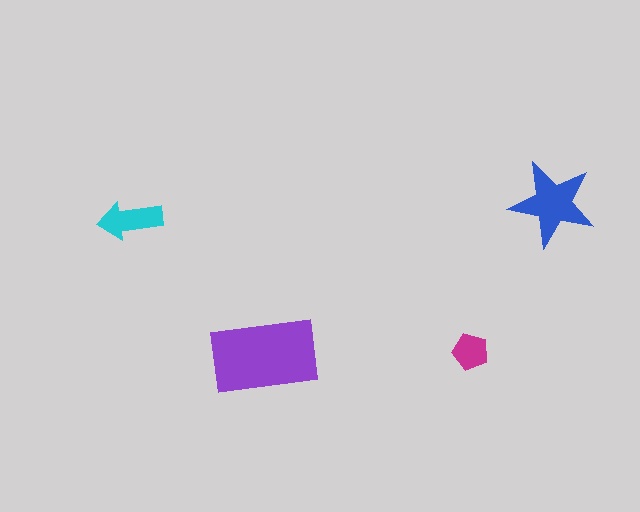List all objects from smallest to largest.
The magenta pentagon, the cyan arrow, the blue star, the purple rectangle.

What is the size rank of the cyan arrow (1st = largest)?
3rd.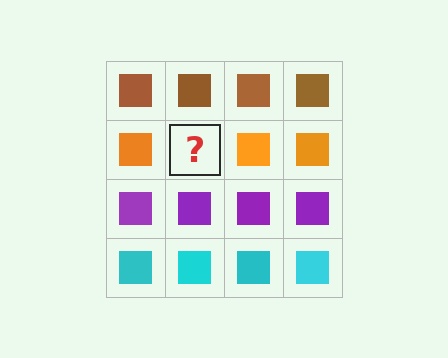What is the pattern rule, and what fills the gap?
The rule is that each row has a consistent color. The gap should be filled with an orange square.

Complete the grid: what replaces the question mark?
The question mark should be replaced with an orange square.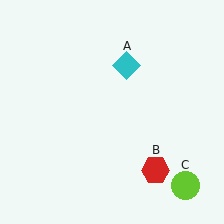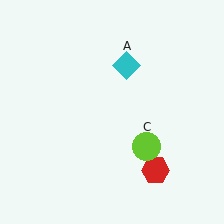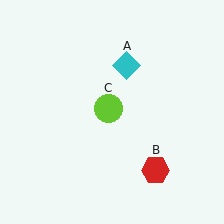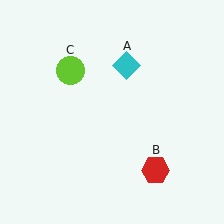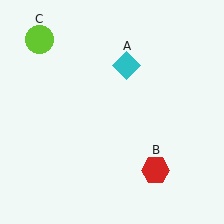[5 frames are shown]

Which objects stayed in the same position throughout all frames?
Cyan diamond (object A) and red hexagon (object B) remained stationary.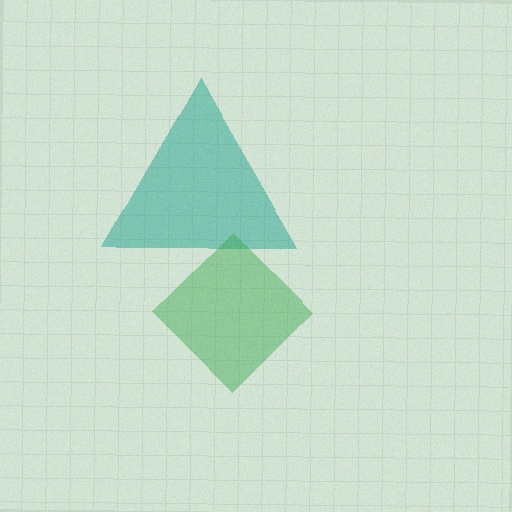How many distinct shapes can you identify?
There are 2 distinct shapes: a teal triangle, a green diamond.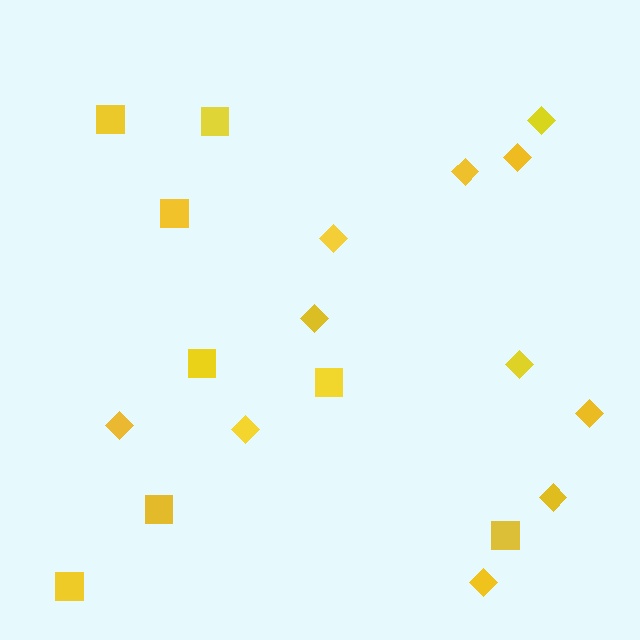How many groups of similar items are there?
There are 2 groups: one group of squares (8) and one group of diamonds (11).